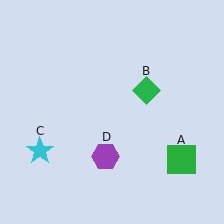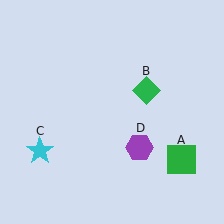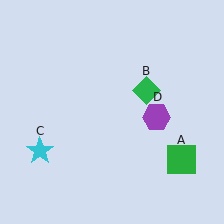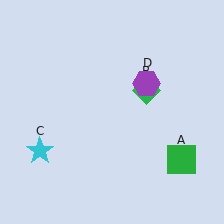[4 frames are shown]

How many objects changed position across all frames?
1 object changed position: purple hexagon (object D).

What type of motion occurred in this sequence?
The purple hexagon (object D) rotated counterclockwise around the center of the scene.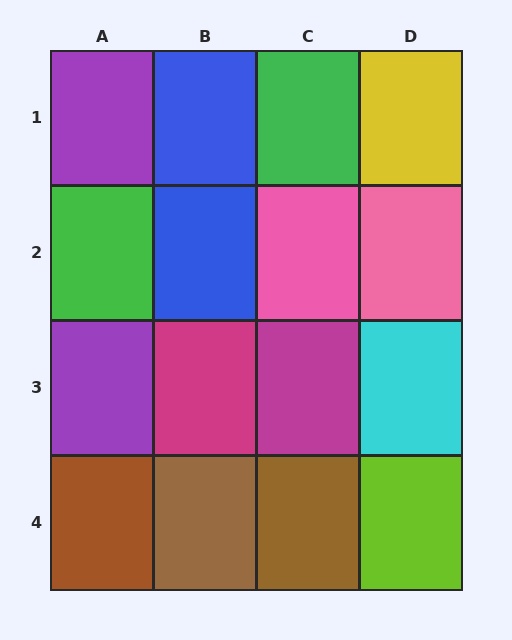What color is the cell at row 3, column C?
Magenta.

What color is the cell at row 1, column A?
Purple.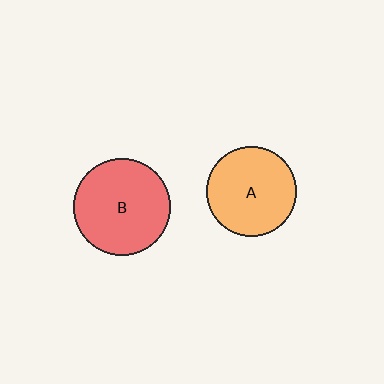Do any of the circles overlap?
No, none of the circles overlap.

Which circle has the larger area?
Circle B (red).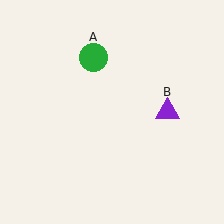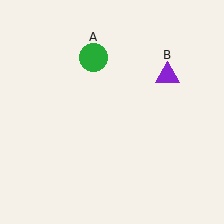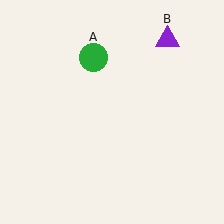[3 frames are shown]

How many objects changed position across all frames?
1 object changed position: purple triangle (object B).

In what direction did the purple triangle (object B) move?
The purple triangle (object B) moved up.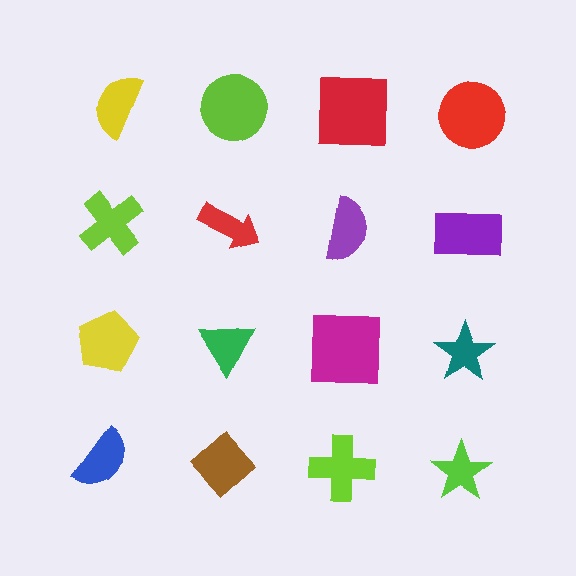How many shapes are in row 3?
4 shapes.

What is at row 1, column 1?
A yellow semicircle.